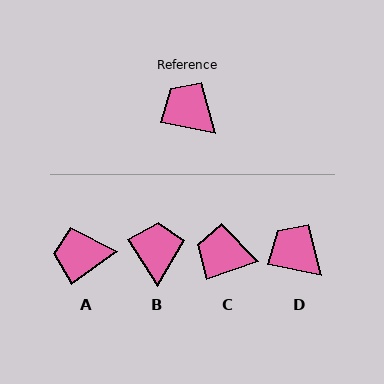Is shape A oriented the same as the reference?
No, it is off by about 47 degrees.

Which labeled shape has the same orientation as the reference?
D.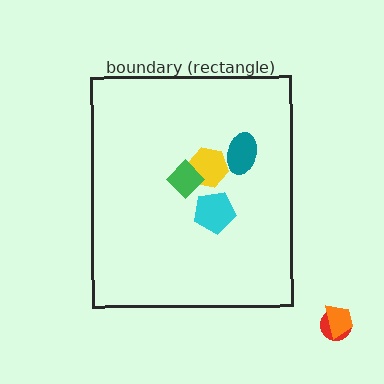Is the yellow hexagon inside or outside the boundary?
Inside.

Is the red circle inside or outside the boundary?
Outside.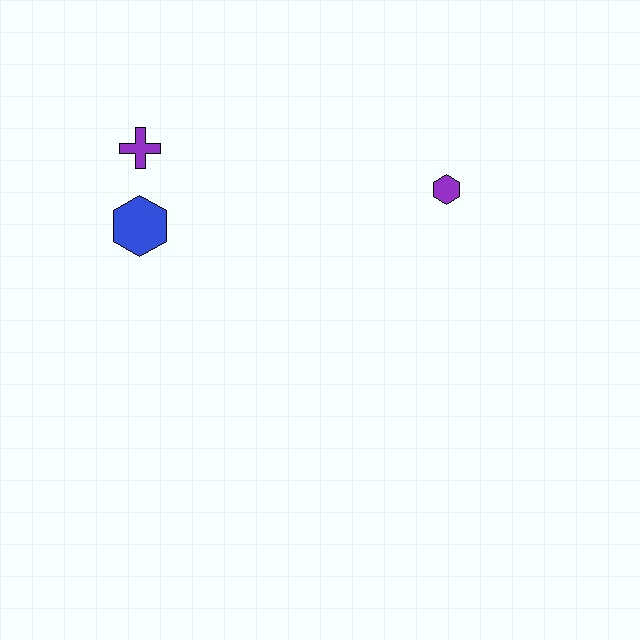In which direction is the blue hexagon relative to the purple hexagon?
The blue hexagon is to the left of the purple hexagon.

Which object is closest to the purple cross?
The blue hexagon is closest to the purple cross.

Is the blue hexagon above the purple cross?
No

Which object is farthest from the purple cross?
The purple hexagon is farthest from the purple cross.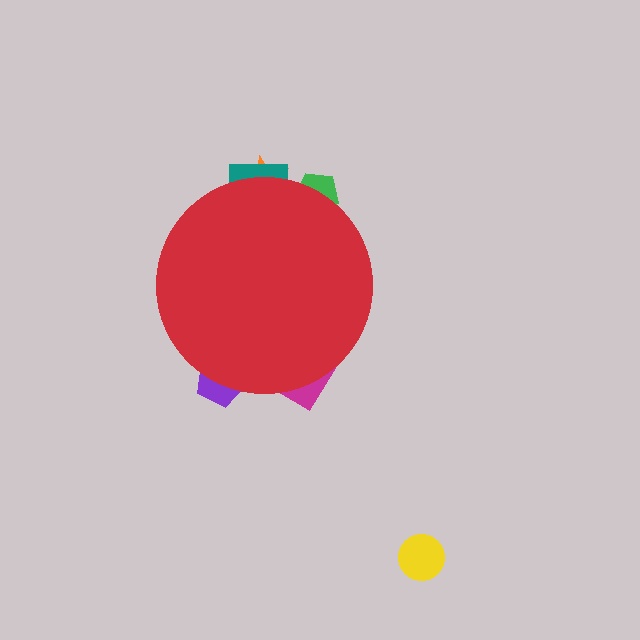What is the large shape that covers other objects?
A red circle.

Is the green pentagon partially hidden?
Yes, the green pentagon is partially hidden behind the red circle.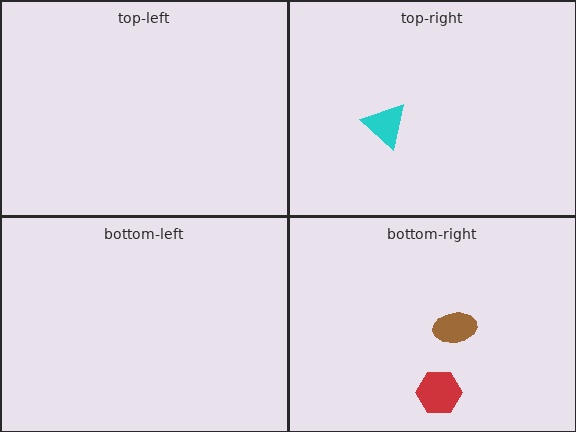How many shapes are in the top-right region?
1.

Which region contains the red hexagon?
The bottom-right region.